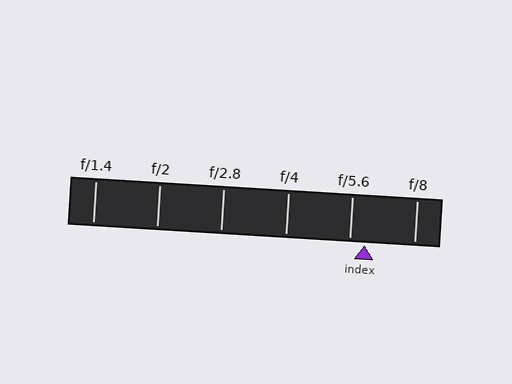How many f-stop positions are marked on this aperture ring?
There are 6 f-stop positions marked.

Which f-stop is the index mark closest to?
The index mark is closest to f/5.6.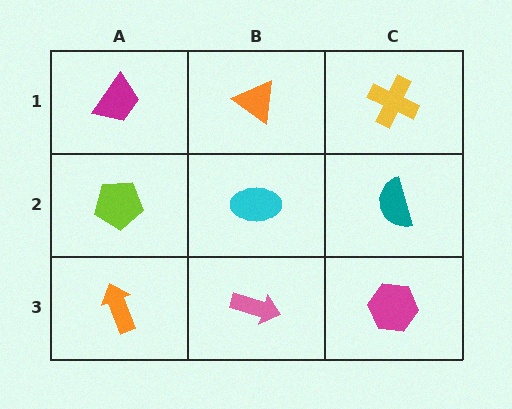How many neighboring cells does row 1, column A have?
2.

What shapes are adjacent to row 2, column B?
An orange triangle (row 1, column B), a pink arrow (row 3, column B), a lime pentagon (row 2, column A), a teal semicircle (row 2, column C).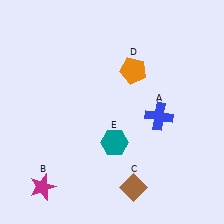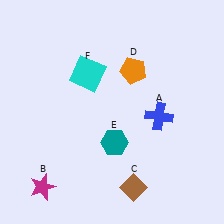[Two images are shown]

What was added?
A cyan square (F) was added in Image 2.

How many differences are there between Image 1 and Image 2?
There is 1 difference between the two images.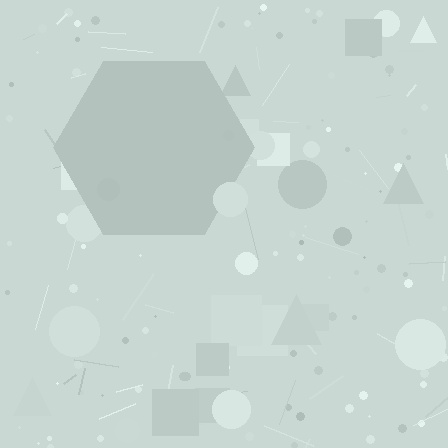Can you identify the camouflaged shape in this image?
The camouflaged shape is a hexagon.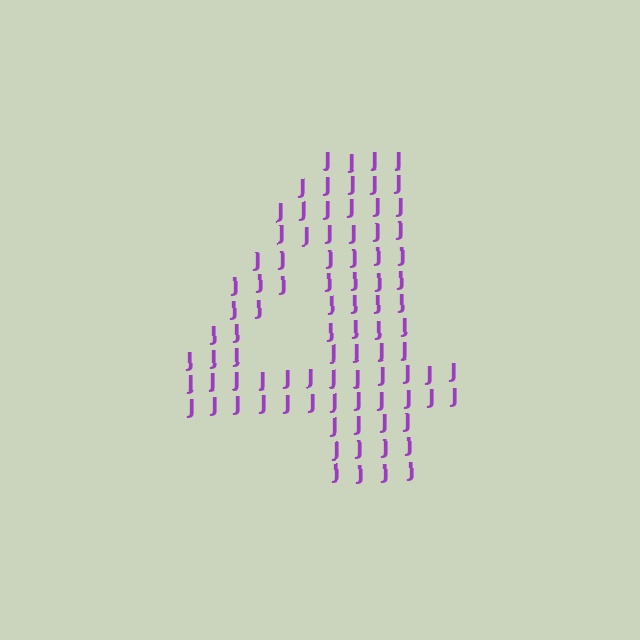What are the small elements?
The small elements are letter J's.